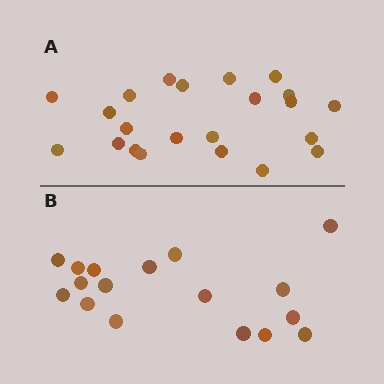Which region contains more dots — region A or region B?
Region A (the top region) has more dots.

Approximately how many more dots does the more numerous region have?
Region A has about 5 more dots than region B.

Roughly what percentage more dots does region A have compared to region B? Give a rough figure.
About 30% more.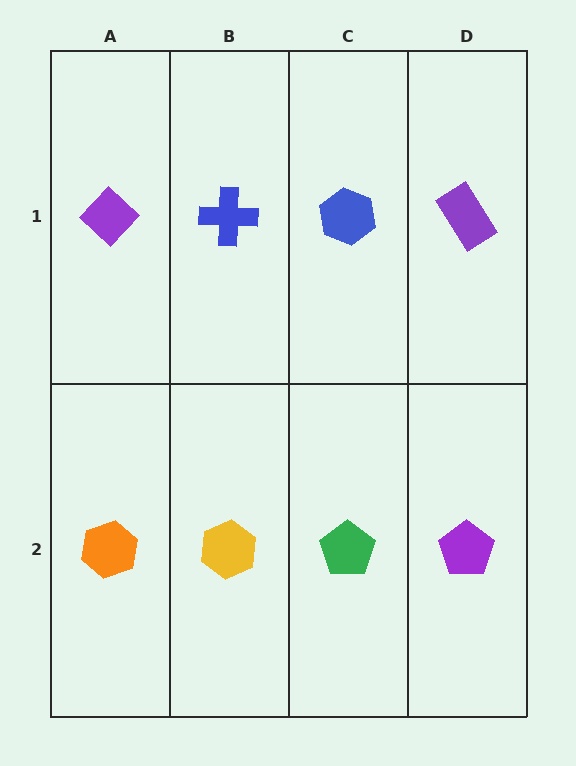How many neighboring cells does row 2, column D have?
2.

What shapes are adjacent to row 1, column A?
An orange hexagon (row 2, column A), a blue cross (row 1, column B).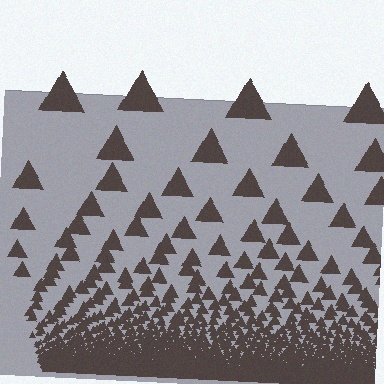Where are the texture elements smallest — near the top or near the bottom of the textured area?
Near the bottom.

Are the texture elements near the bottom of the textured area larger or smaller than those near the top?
Smaller. The gradient is inverted — elements near the bottom are smaller and denser.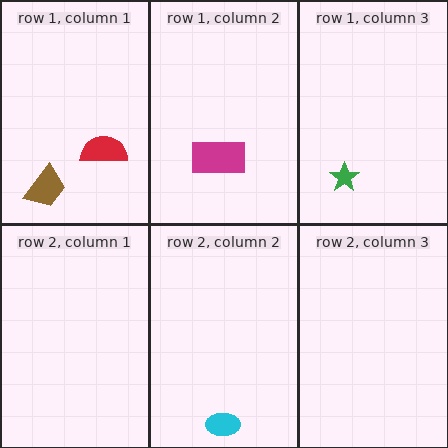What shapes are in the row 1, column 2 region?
The magenta rectangle.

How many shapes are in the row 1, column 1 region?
2.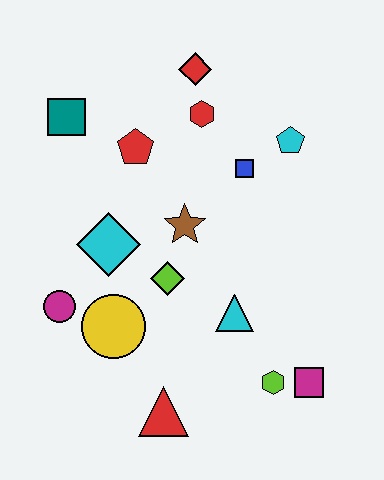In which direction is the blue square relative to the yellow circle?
The blue square is above the yellow circle.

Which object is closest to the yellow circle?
The magenta circle is closest to the yellow circle.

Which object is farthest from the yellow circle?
The red diamond is farthest from the yellow circle.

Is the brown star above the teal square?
No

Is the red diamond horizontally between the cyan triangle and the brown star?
Yes